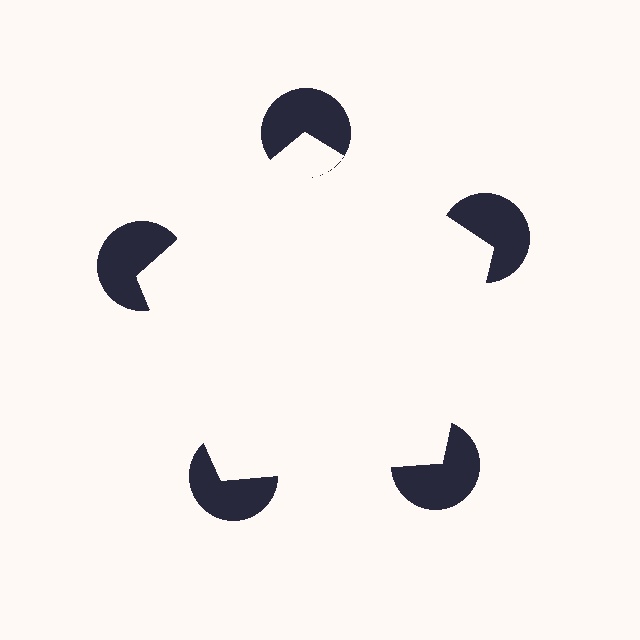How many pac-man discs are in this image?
There are 5 — one at each vertex of the illusory pentagon.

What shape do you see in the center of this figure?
An illusory pentagon — its edges are inferred from the aligned wedge cuts in the pac-man discs, not physically drawn.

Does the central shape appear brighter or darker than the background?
It typically appears slightly brighter than the background, even though no actual brightness change is drawn.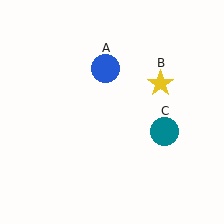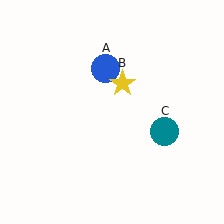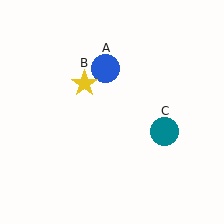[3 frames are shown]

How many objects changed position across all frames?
1 object changed position: yellow star (object B).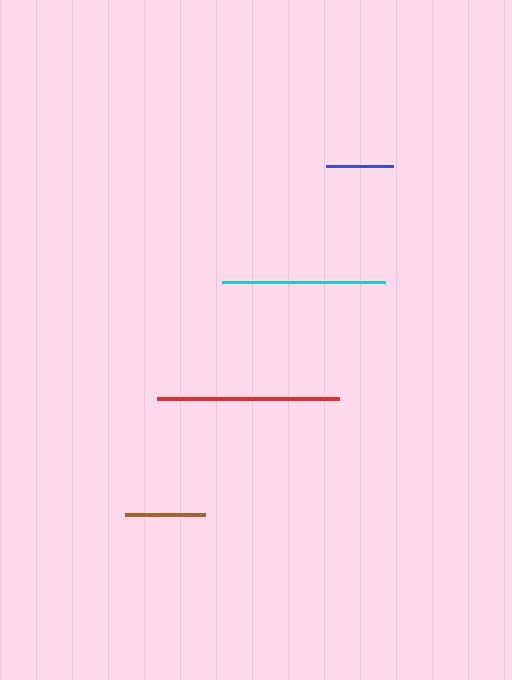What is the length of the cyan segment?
The cyan segment is approximately 163 pixels long.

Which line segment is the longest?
The red line is the longest at approximately 182 pixels.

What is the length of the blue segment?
The blue segment is approximately 67 pixels long.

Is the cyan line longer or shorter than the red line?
The red line is longer than the cyan line.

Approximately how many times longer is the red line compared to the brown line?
The red line is approximately 2.2 times the length of the brown line.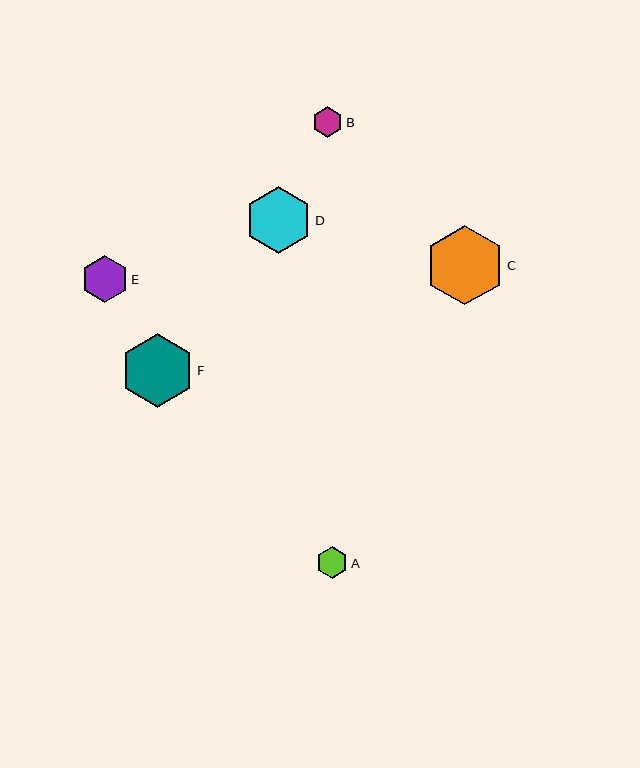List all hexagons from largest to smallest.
From largest to smallest: C, F, D, E, A, B.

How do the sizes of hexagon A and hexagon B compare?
Hexagon A and hexagon B are approximately the same size.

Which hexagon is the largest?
Hexagon C is the largest with a size of approximately 80 pixels.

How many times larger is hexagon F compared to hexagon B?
Hexagon F is approximately 2.4 times the size of hexagon B.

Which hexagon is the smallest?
Hexagon B is the smallest with a size of approximately 31 pixels.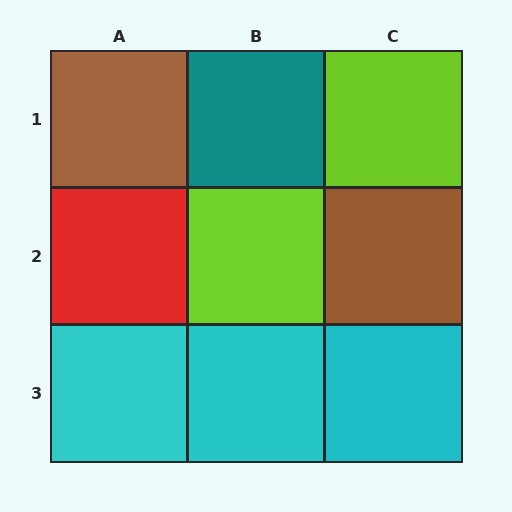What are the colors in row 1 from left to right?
Brown, teal, lime.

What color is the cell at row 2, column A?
Red.